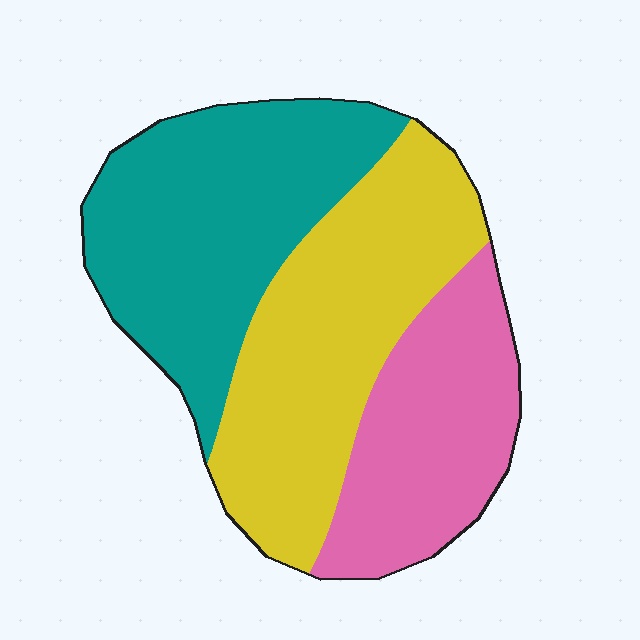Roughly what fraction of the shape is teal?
Teal takes up between a third and a half of the shape.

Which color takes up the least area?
Pink, at roughly 25%.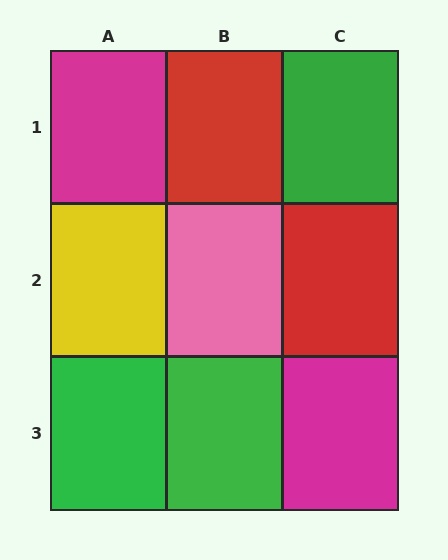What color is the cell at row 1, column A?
Magenta.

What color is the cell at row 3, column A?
Green.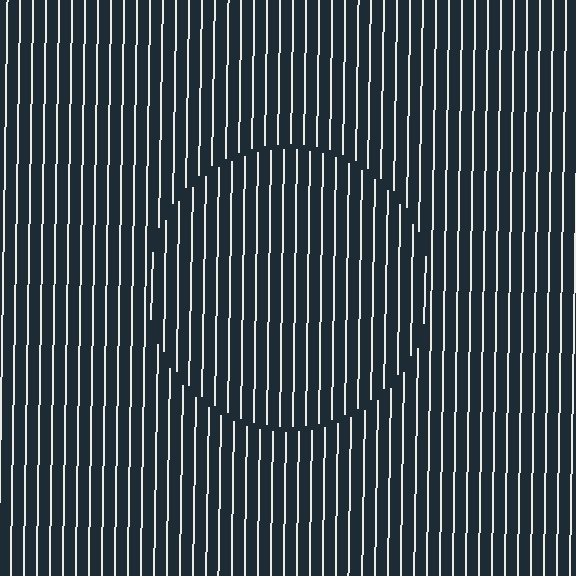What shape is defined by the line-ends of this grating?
An illusory circle. The interior of the shape contains the same grating, shifted by half a period — the contour is defined by the phase discontinuity where line-ends from the inner and outer gratings abut.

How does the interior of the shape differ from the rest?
The interior of the shape contains the same grating, shifted by half a period — the contour is defined by the phase discontinuity where line-ends from the inner and outer gratings abut.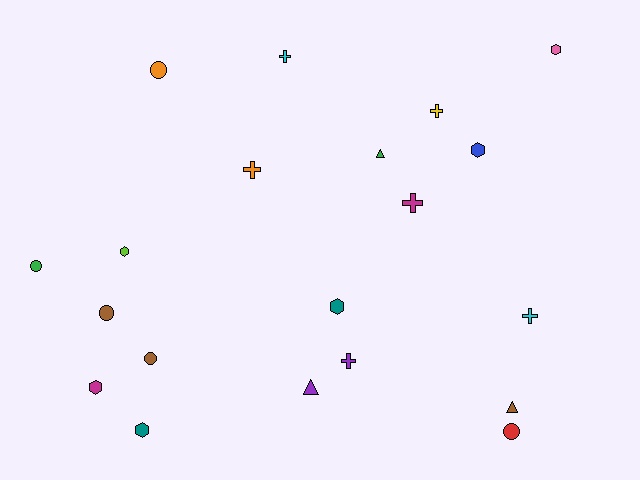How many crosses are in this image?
There are 6 crosses.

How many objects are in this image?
There are 20 objects.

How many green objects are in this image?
There are 2 green objects.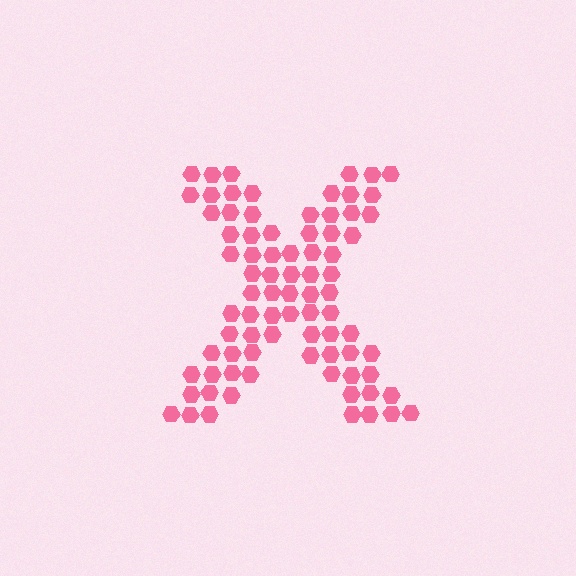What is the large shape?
The large shape is the letter X.